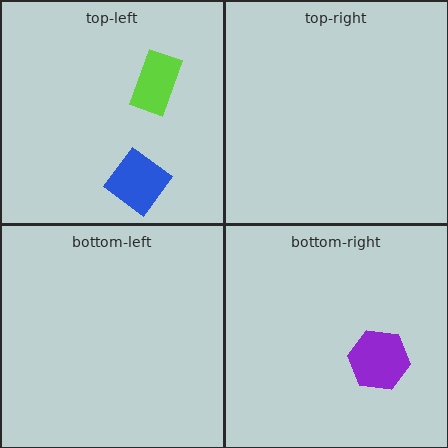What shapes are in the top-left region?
The lime rectangle, the blue diamond.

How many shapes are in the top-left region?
2.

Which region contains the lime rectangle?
The top-left region.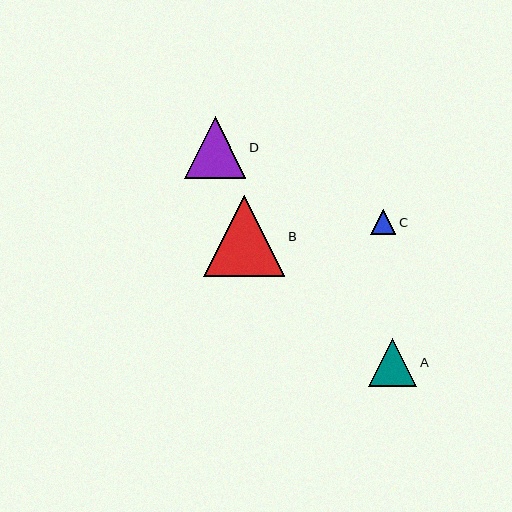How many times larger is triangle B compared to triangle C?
Triangle B is approximately 3.2 times the size of triangle C.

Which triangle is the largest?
Triangle B is the largest with a size of approximately 81 pixels.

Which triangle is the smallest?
Triangle C is the smallest with a size of approximately 25 pixels.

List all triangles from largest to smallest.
From largest to smallest: B, D, A, C.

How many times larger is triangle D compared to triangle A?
Triangle D is approximately 1.3 times the size of triangle A.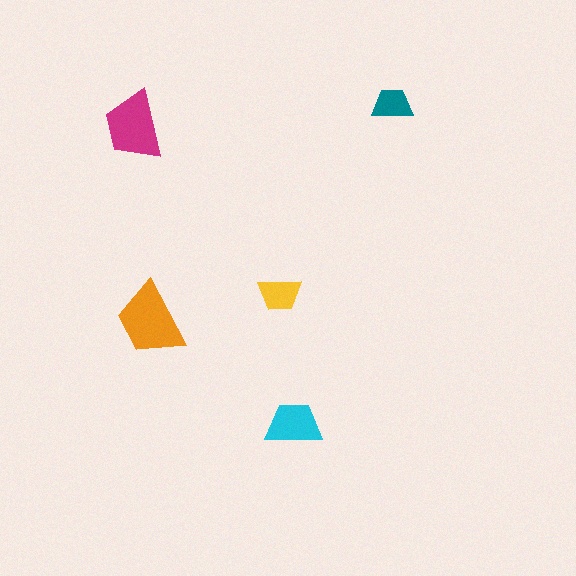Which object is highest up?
The teal trapezoid is topmost.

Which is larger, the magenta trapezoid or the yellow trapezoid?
The magenta one.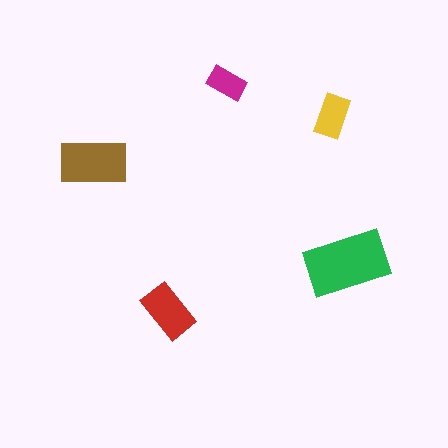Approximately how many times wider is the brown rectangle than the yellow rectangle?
About 1.5 times wider.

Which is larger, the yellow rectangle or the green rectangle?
The green one.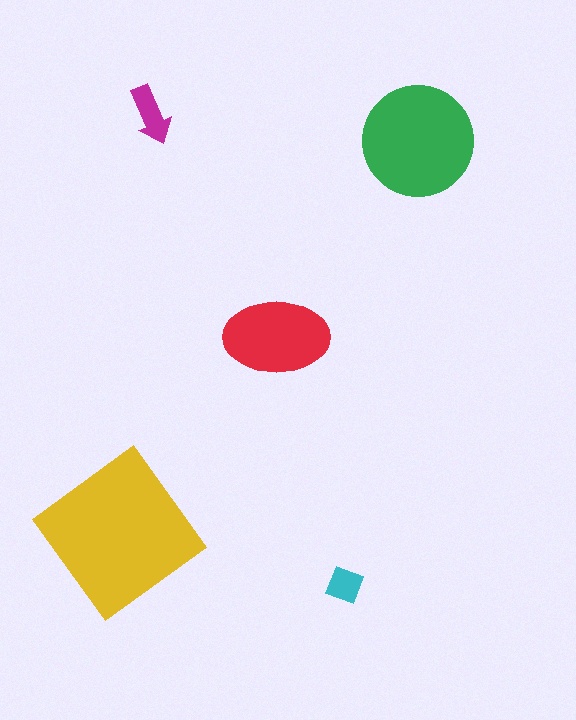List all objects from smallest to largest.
The cyan diamond, the magenta arrow, the red ellipse, the green circle, the yellow diamond.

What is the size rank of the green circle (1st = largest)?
2nd.